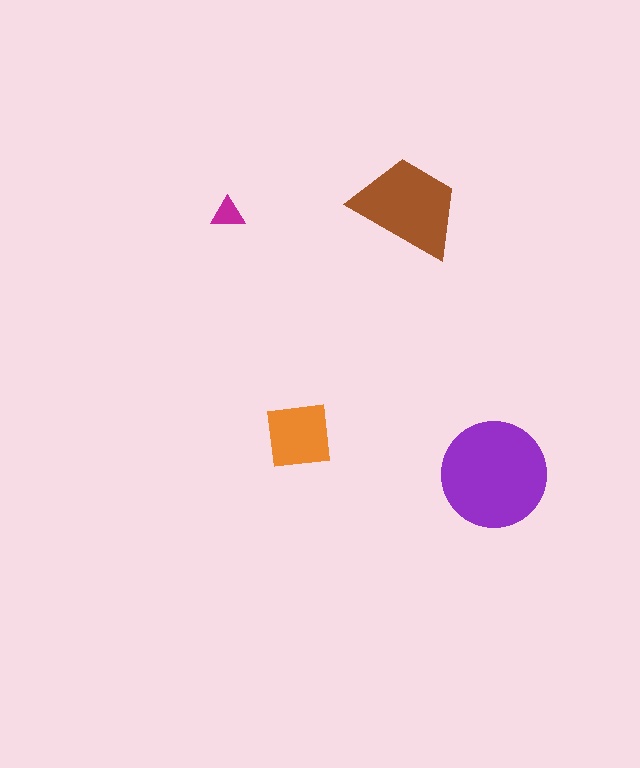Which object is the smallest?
The magenta triangle.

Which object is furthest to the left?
The magenta triangle is leftmost.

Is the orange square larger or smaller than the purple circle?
Smaller.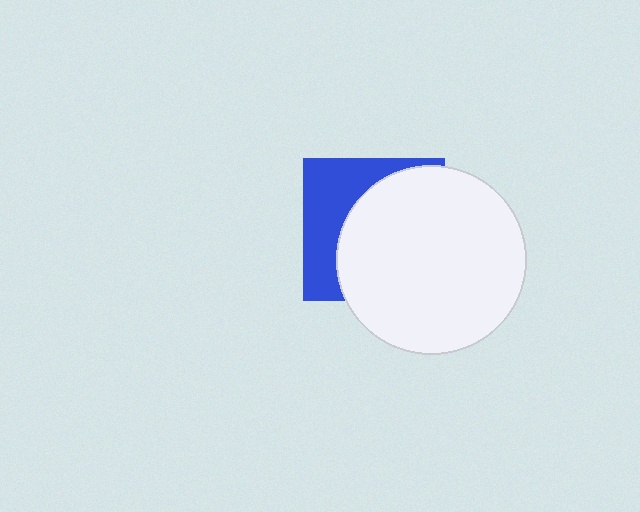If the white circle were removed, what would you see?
You would see the complete blue square.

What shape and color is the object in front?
The object in front is a white circle.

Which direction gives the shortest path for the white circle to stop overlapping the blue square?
Moving right gives the shortest separation.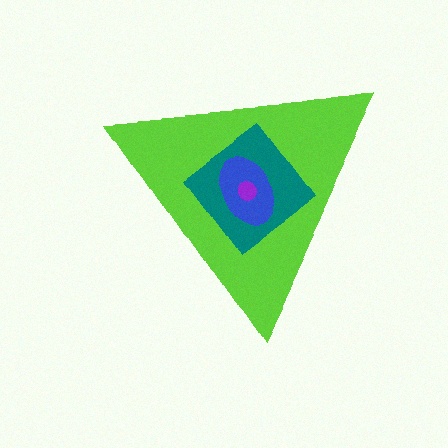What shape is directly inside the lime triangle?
The teal diamond.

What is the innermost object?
The purple circle.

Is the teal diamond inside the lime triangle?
Yes.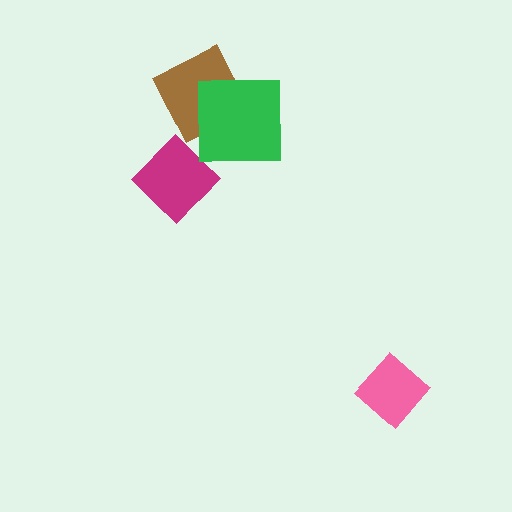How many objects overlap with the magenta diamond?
0 objects overlap with the magenta diamond.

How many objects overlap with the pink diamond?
0 objects overlap with the pink diamond.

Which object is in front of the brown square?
The green square is in front of the brown square.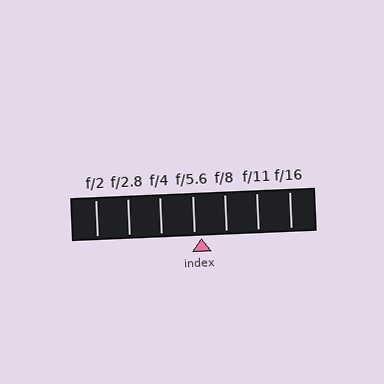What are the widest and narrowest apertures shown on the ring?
The widest aperture shown is f/2 and the narrowest is f/16.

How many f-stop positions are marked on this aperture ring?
There are 7 f-stop positions marked.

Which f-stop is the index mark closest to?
The index mark is closest to f/5.6.